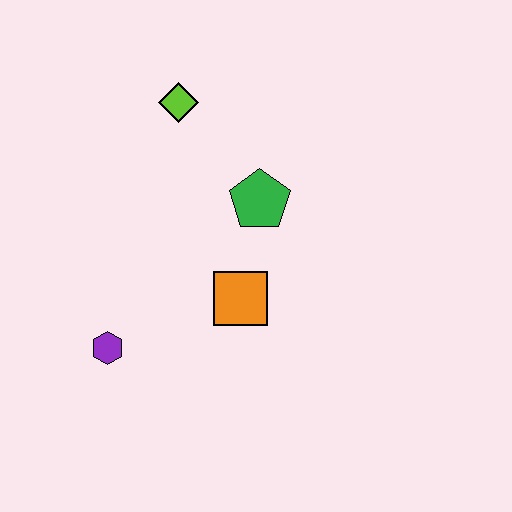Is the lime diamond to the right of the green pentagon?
No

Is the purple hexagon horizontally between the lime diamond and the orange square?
No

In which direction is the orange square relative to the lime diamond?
The orange square is below the lime diamond.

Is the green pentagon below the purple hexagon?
No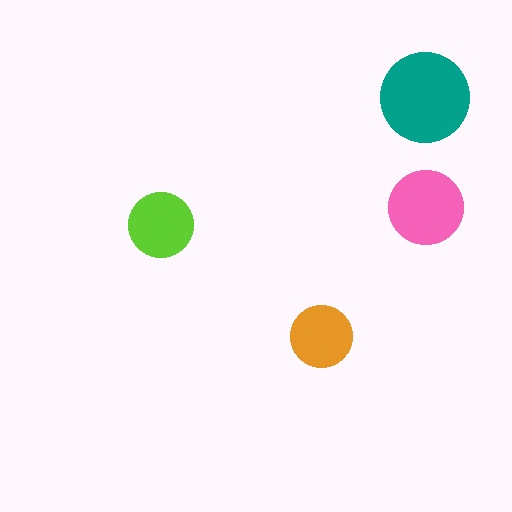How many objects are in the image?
There are 4 objects in the image.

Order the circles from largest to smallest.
the teal one, the pink one, the lime one, the orange one.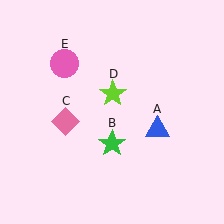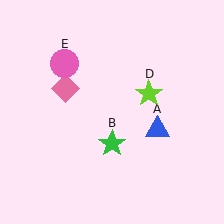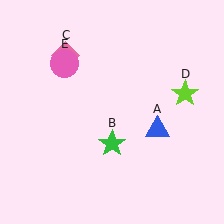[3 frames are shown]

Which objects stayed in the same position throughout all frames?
Blue triangle (object A) and green star (object B) and pink circle (object E) remained stationary.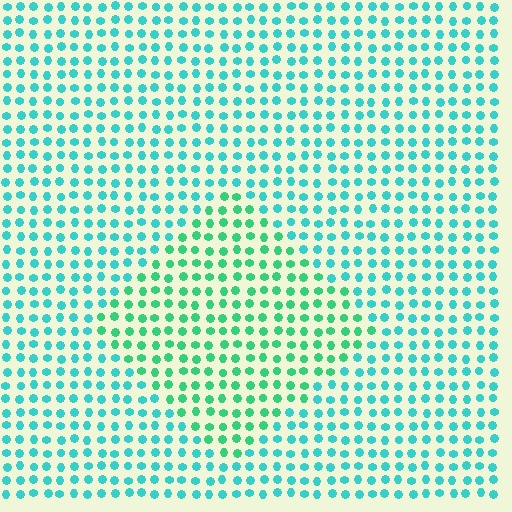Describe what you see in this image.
The image is filled with small cyan elements in a uniform arrangement. A diamond-shaped region is visible where the elements are tinted to a slightly different hue, forming a subtle color boundary.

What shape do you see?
I see a diamond.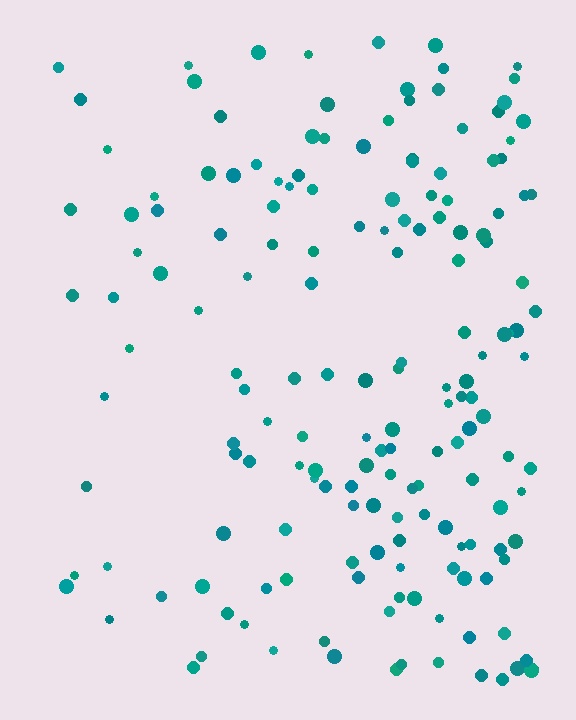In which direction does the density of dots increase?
From left to right, with the right side densest.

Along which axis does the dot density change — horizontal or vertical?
Horizontal.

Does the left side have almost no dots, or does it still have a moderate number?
Still a moderate number, just noticeably fewer than the right.